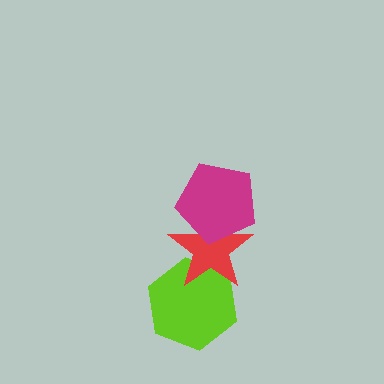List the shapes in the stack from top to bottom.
From top to bottom: the magenta pentagon, the red star, the lime hexagon.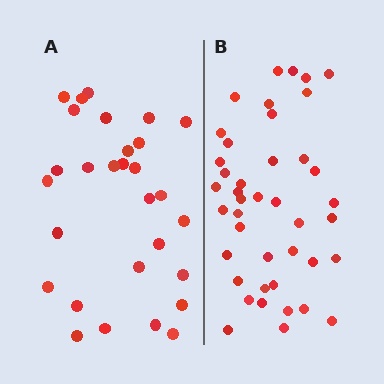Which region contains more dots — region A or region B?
Region B (the right region) has more dots.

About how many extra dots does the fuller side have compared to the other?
Region B has approximately 15 more dots than region A.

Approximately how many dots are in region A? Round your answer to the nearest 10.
About 30 dots. (The exact count is 29, which rounds to 30.)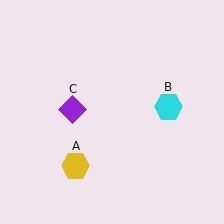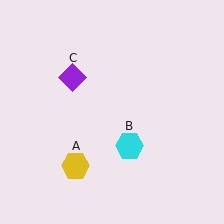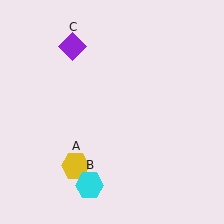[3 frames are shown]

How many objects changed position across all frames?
2 objects changed position: cyan hexagon (object B), purple diamond (object C).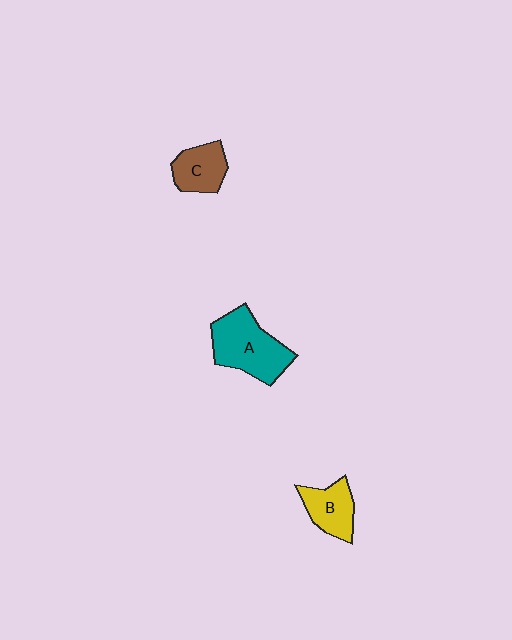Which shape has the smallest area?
Shape C (brown).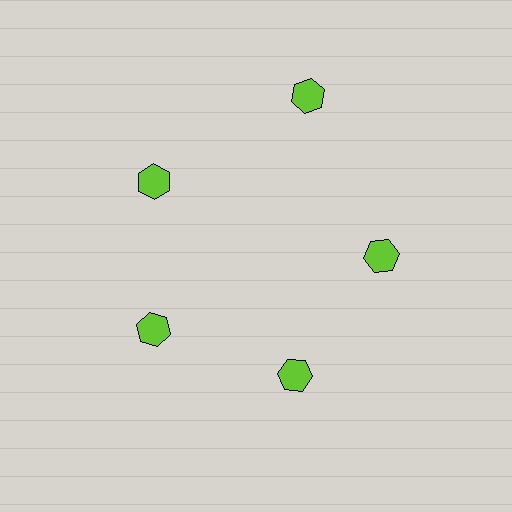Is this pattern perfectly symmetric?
No. The 5 lime hexagons are arranged in a ring, but one element near the 1 o'clock position is pushed outward from the center, breaking the 5-fold rotational symmetry.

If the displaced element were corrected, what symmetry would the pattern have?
It would have 5-fold rotational symmetry — the pattern would map onto itself every 72 degrees.